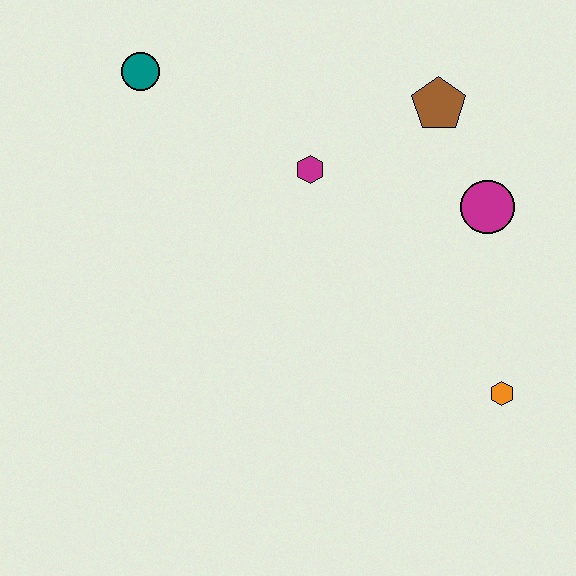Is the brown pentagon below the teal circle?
Yes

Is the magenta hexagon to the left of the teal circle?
No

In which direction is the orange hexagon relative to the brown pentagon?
The orange hexagon is below the brown pentagon.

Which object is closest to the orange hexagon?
The magenta circle is closest to the orange hexagon.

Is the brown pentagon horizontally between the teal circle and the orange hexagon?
Yes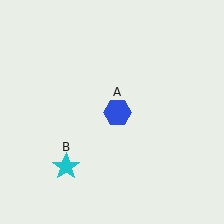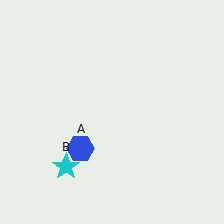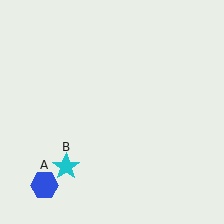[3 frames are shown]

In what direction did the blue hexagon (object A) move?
The blue hexagon (object A) moved down and to the left.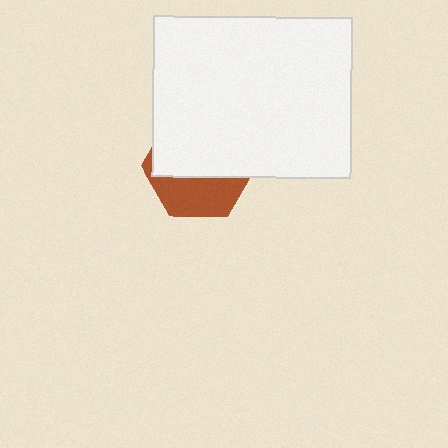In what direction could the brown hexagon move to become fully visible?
The brown hexagon could move down. That would shift it out from behind the white rectangle entirely.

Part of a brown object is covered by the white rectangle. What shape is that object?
It is a hexagon.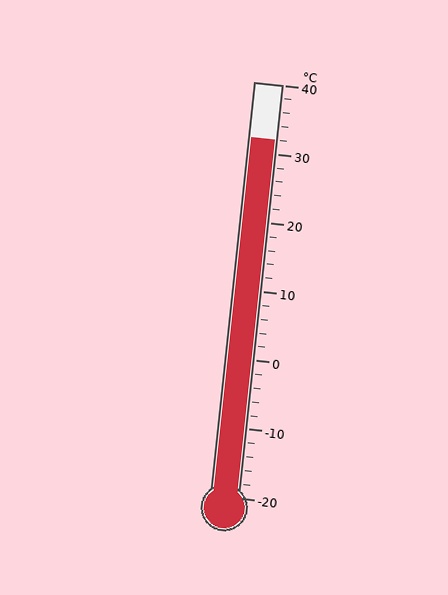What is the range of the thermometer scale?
The thermometer scale ranges from -20°C to 40°C.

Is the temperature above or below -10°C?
The temperature is above -10°C.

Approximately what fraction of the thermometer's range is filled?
The thermometer is filled to approximately 85% of its range.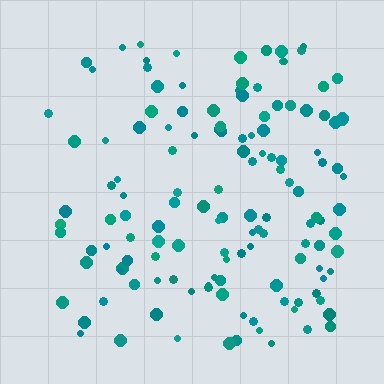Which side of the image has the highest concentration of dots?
The right.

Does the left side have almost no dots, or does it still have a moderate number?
Still a moderate number, just noticeably fewer than the right.